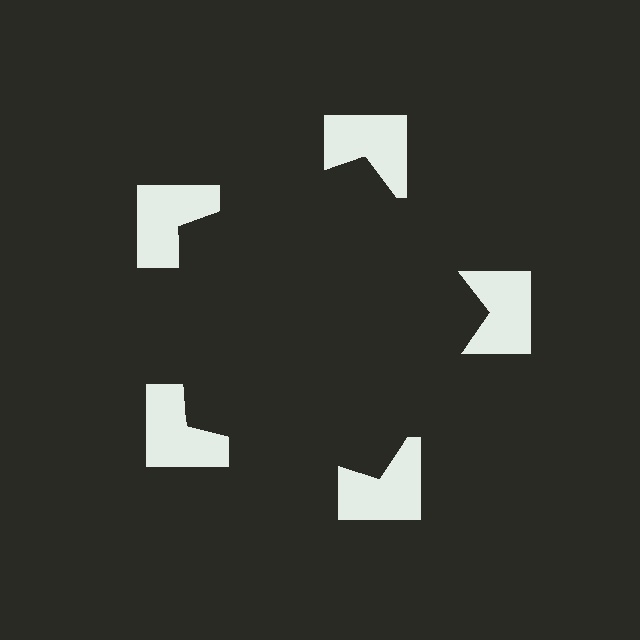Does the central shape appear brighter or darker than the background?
It typically appears slightly darker than the background, even though no actual brightness change is drawn.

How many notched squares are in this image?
There are 5 — one at each vertex of the illusory pentagon.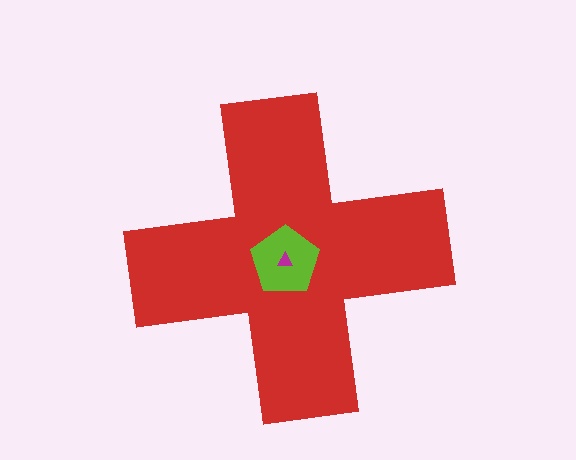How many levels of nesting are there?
3.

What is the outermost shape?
The red cross.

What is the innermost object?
The magenta triangle.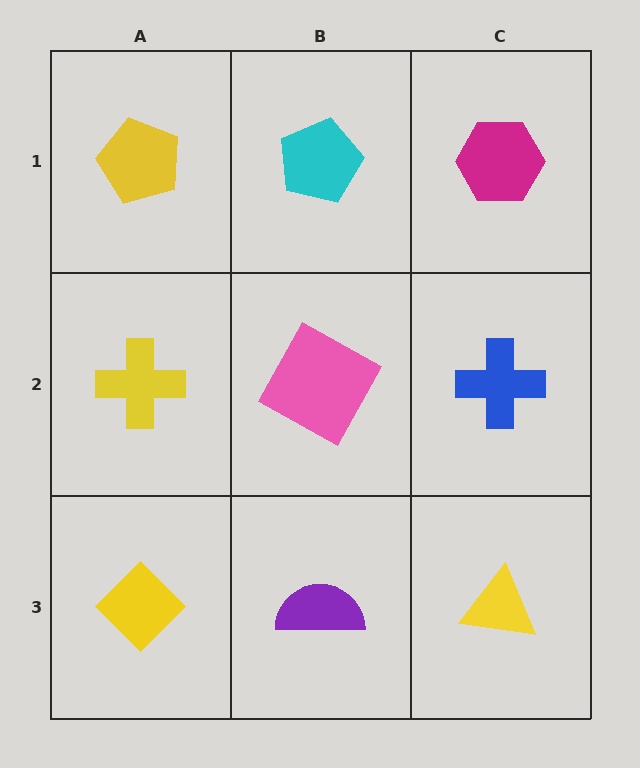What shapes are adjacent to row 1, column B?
A pink square (row 2, column B), a yellow pentagon (row 1, column A), a magenta hexagon (row 1, column C).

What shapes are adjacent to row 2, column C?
A magenta hexagon (row 1, column C), a yellow triangle (row 3, column C), a pink square (row 2, column B).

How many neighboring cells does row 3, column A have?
2.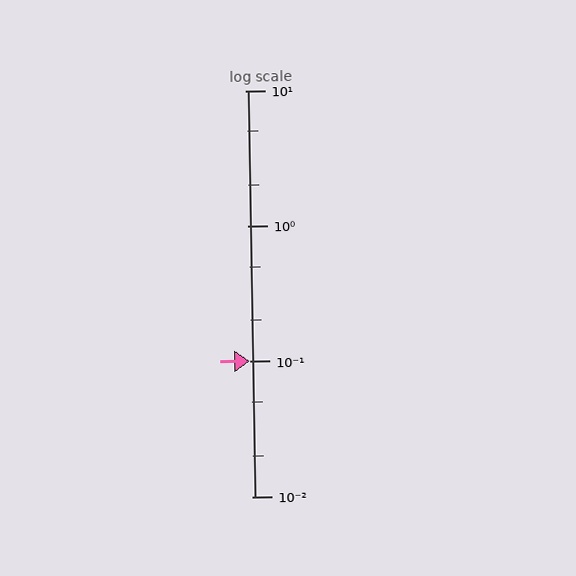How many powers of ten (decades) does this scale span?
The scale spans 3 decades, from 0.01 to 10.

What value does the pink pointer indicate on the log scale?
The pointer indicates approximately 0.1.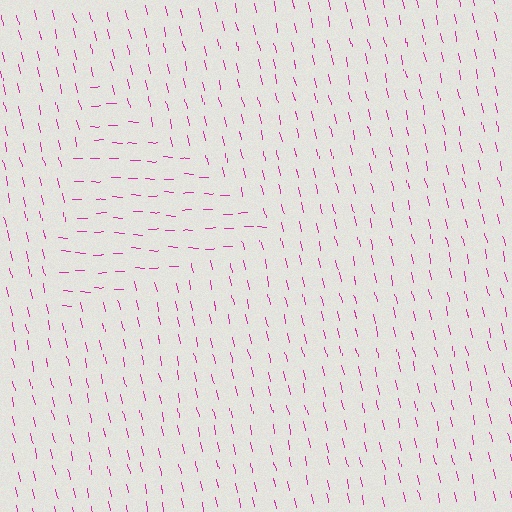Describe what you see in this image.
The image is filled with small magenta line segments. A triangle region in the image has lines oriented differently from the surrounding lines, creating a visible texture boundary.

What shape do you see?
I see a triangle.